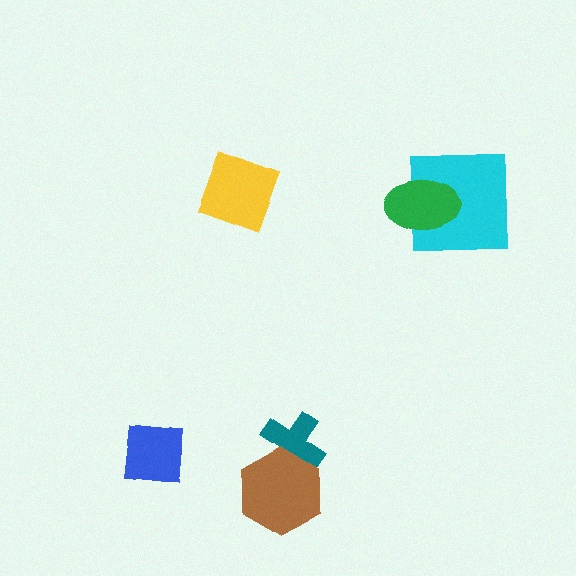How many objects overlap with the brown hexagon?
1 object overlaps with the brown hexagon.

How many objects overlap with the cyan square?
1 object overlaps with the cyan square.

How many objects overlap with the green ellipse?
1 object overlaps with the green ellipse.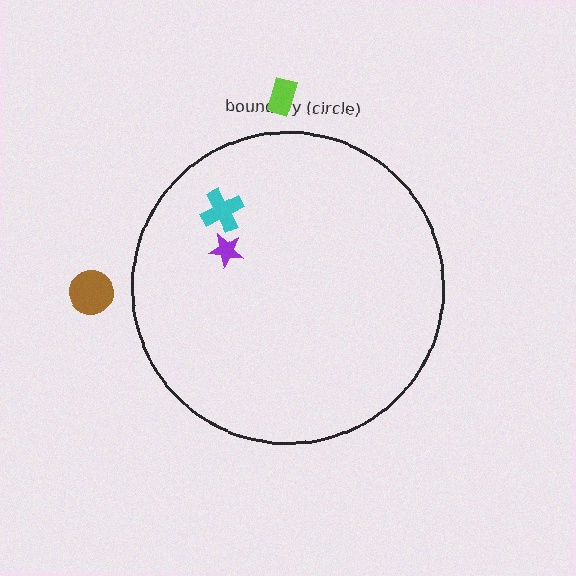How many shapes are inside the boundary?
2 inside, 2 outside.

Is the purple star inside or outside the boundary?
Inside.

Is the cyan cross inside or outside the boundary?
Inside.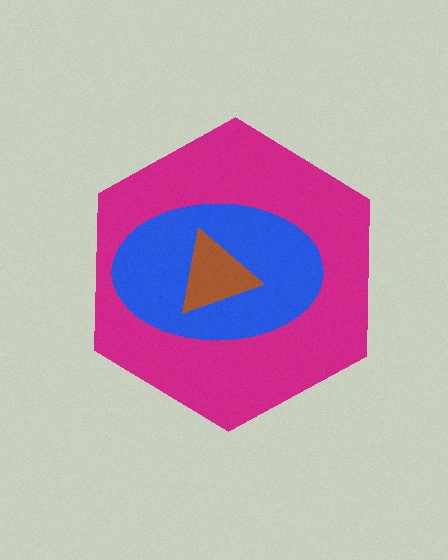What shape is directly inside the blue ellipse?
The brown triangle.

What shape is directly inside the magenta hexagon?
The blue ellipse.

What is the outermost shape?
The magenta hexagon.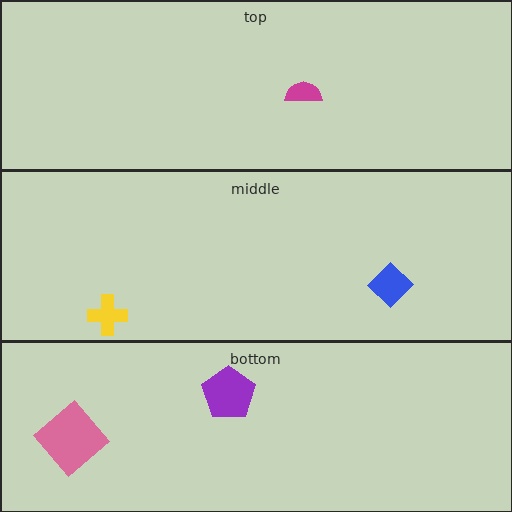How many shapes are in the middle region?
2.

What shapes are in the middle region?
The blue diamond, the yellow cross.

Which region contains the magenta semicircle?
The top region.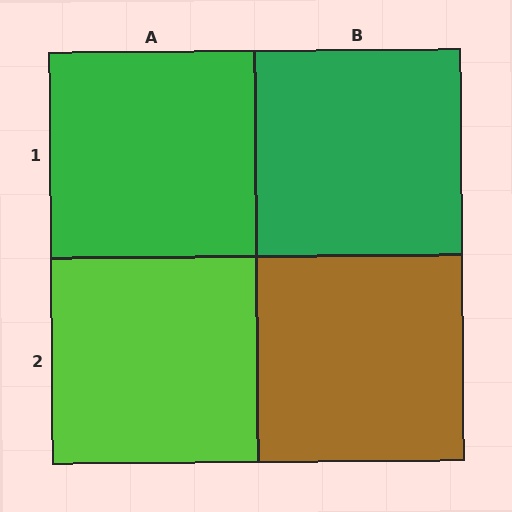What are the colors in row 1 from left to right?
Green, green.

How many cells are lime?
1 cell is lime.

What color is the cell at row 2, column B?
Brown.